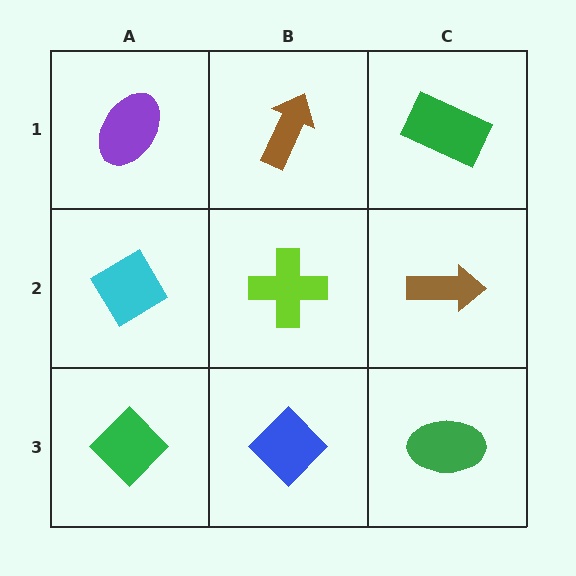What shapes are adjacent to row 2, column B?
A brown arrow (row 1, column B), a blue diamond (row 3, column B), a cyan diamond (row 2, column A), a brown arrow (row 2, column C).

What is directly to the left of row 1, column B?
A purple ellipse.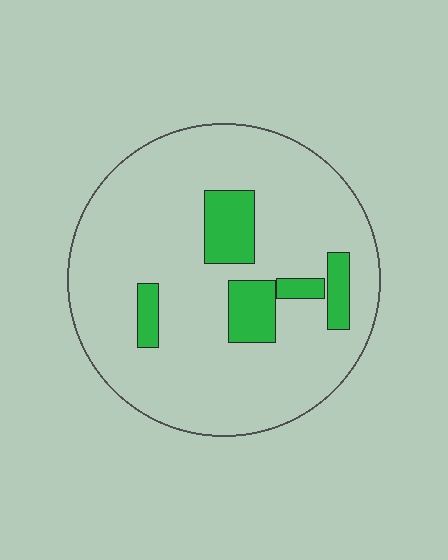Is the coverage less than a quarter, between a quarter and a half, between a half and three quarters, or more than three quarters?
Less than a quarter.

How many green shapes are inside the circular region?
5.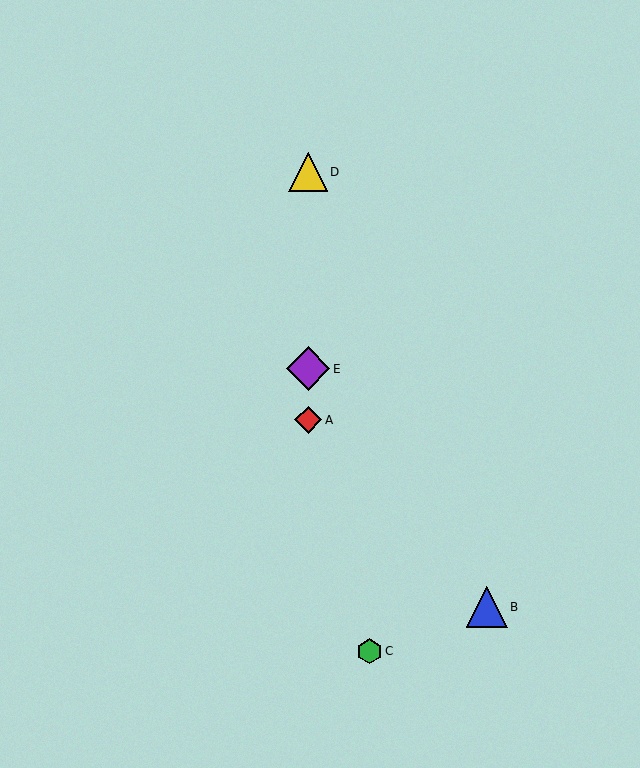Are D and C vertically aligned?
No, D is at x≈308 and C is at x≈370.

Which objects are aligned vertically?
Objects A, D, E are aligned vertically.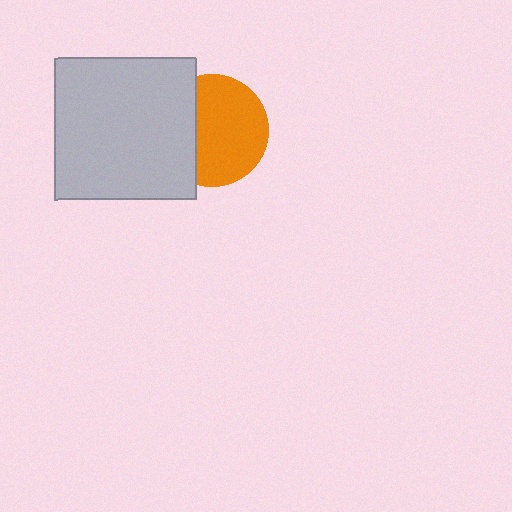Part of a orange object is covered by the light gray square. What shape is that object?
It is a circle.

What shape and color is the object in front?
The object in front is a light gray square.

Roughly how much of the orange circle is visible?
Most of it is visible (roughly 66%).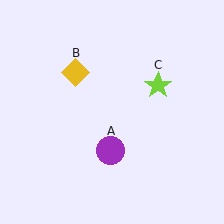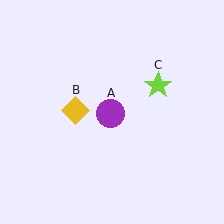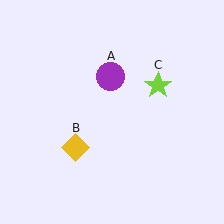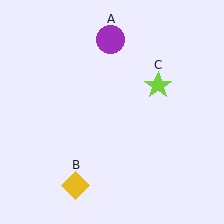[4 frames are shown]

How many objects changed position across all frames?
2 objects changed position: purple circle (object A), yellow diamond (object B).